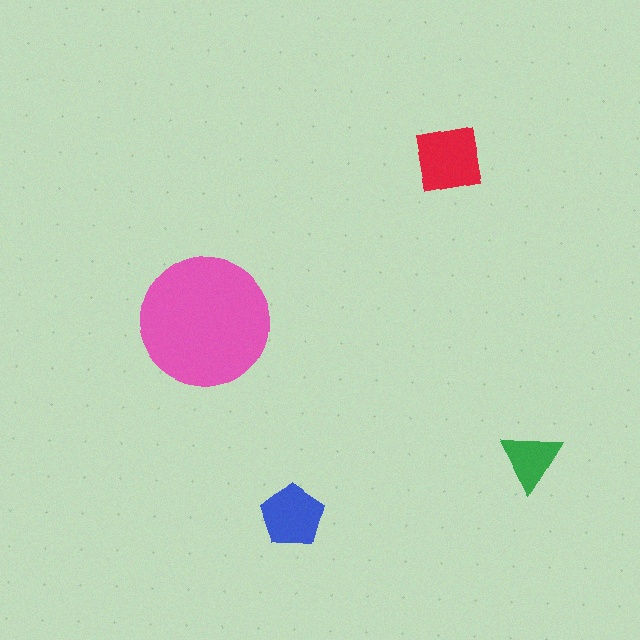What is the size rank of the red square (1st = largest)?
2nd.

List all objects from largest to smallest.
The pink circle, the red square, the blue pentagon, the green triangle.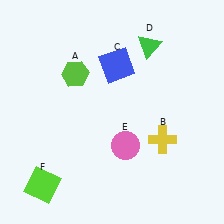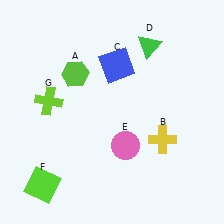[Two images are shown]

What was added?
A lime cross (G) was added in Image 2.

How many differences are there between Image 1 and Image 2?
There is 1 difference between the two images.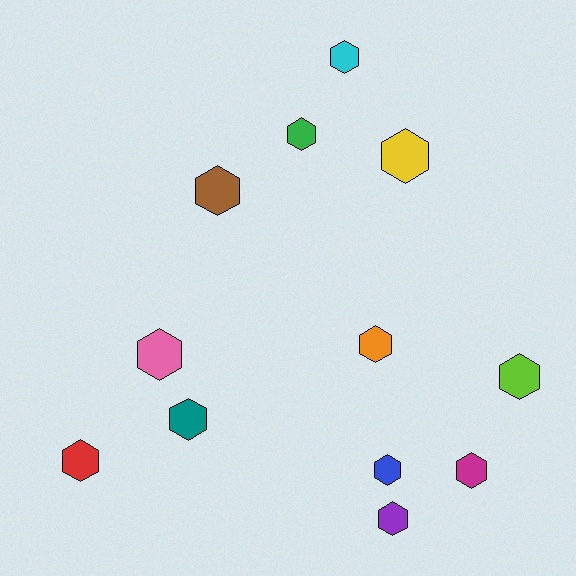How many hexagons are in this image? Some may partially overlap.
There are 12 hexagons.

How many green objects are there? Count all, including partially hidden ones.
There is 1 green object.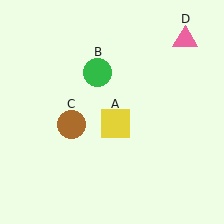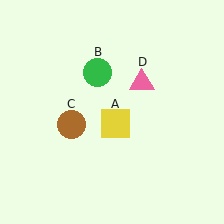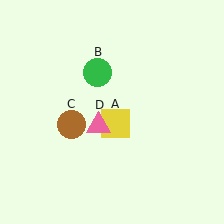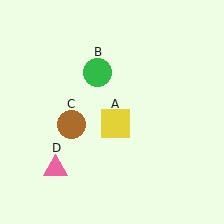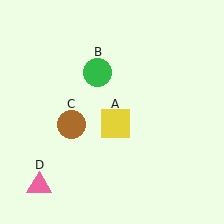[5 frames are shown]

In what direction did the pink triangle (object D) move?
The pink triangle (object D) moved down and to the left.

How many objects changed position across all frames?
1 object changed position: pink triangle (object D).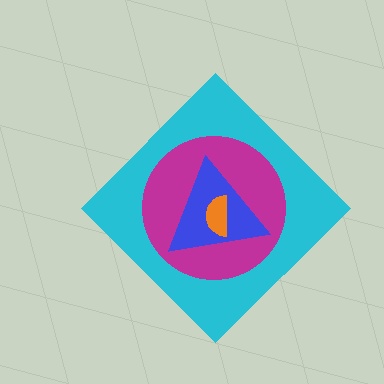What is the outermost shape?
The cyan diamond.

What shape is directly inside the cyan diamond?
The magenta circle.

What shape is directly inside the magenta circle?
The blue triangle.